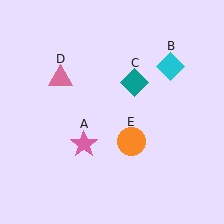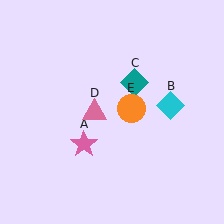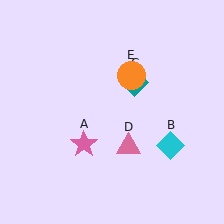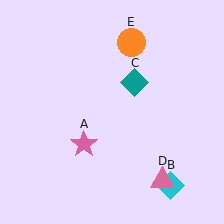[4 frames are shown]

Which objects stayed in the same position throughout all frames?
Pink star (object A) and teal diamond (object C) remained stationary.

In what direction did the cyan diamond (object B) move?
The cyan diamond (object B) moved down.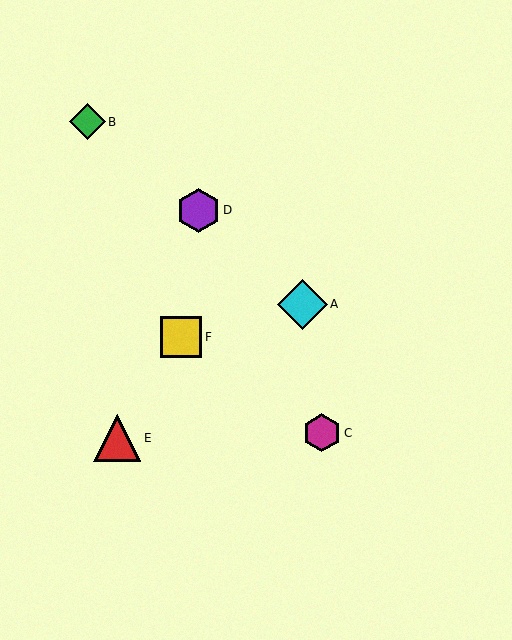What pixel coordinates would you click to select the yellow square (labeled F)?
Click at (181, 337) to select the yellow square F.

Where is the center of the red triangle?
The center of the red triangle is at (117, 438).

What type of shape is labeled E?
Shape E is a red triangle.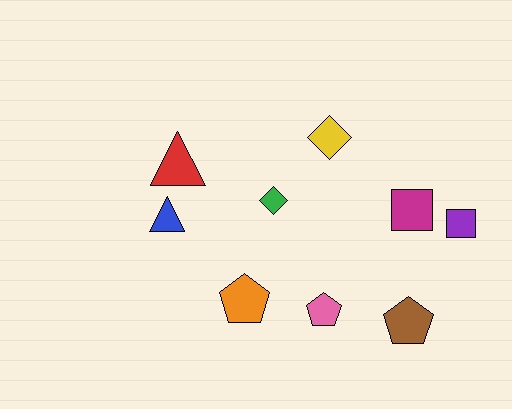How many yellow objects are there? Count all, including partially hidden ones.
There is 1 yellow object.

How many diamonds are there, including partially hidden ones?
There are 2 diamonds.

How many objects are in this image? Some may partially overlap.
There are 9 objects.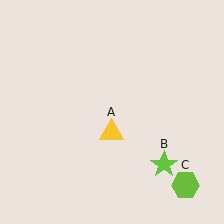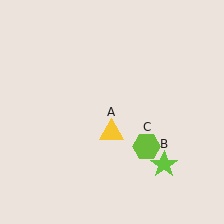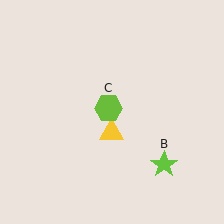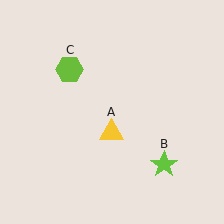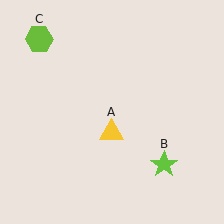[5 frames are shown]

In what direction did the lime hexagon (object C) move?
The lime hexagon (object C) moved up and to the left.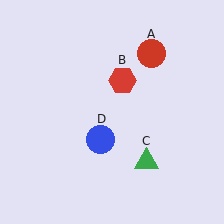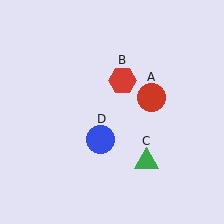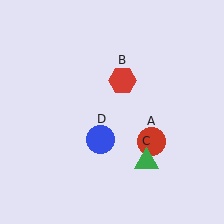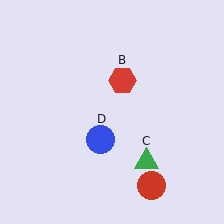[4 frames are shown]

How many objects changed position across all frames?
1 object changed position: red circle (object A).